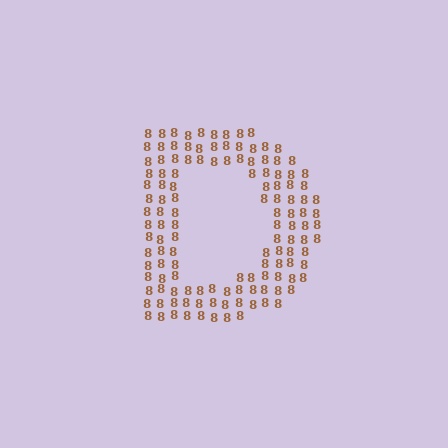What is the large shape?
The large shape is the letter D.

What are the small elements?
The small elements are digit 8's.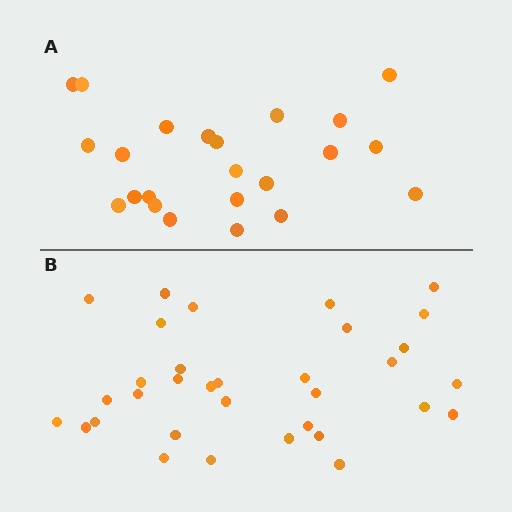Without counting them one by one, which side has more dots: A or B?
Region B (the bottom region) has more dots.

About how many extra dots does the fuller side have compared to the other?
Region B has roughly 10 or so more dots than region A.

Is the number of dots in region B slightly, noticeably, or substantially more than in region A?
Region B has noticeably more, but not dramatically so. The ratio is roughly 1.4 to 1.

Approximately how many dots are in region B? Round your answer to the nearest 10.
About 30 dots. (The exact count is 33, which rounds to 30.)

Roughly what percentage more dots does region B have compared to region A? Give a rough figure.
About 45% more.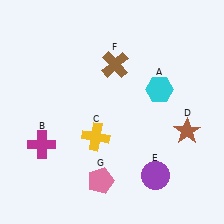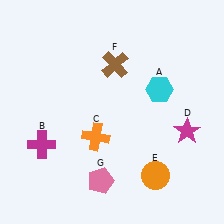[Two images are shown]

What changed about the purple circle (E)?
In Image 1, E is purple. In Image 2, it changed to orange.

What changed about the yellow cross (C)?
In Image 1, C is yellow. In Image 2, it changed to orange.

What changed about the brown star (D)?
In Image 1, D is brown. In Image 2, it changed to magenta.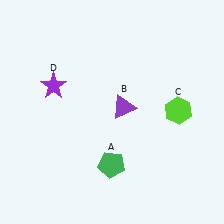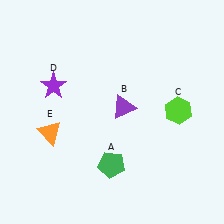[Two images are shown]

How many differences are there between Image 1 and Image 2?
There is 1 difference between the two images.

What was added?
An orange triangle (E) was added in Image 2.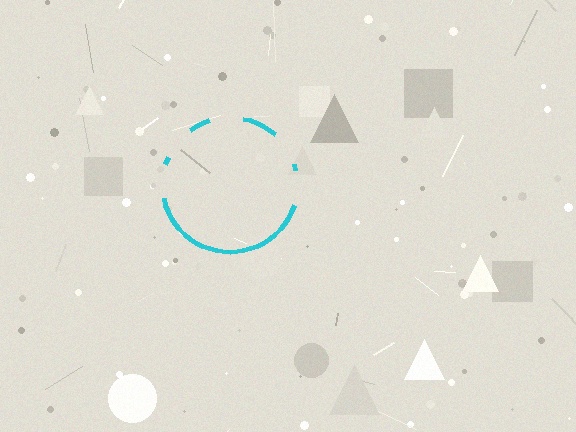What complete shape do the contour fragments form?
The contour fragments form a circle.